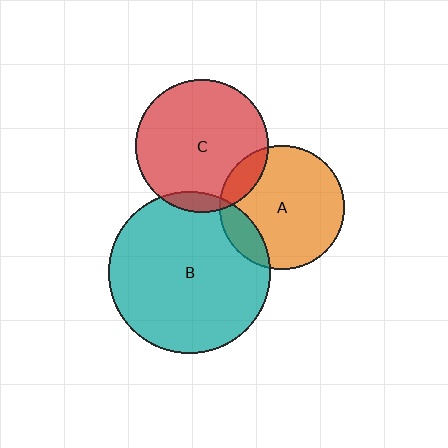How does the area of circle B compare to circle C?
Approximately 1.5 times.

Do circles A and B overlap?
Yes.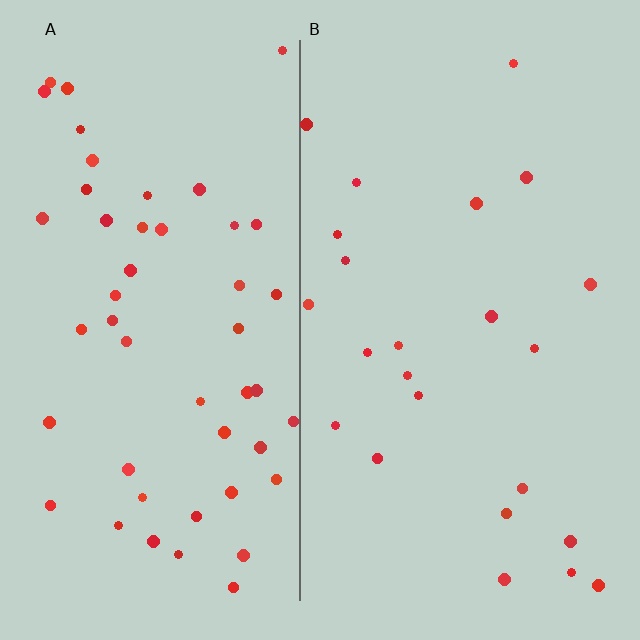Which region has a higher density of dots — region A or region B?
A (the left).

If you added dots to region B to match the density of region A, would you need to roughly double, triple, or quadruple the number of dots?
Approximately double.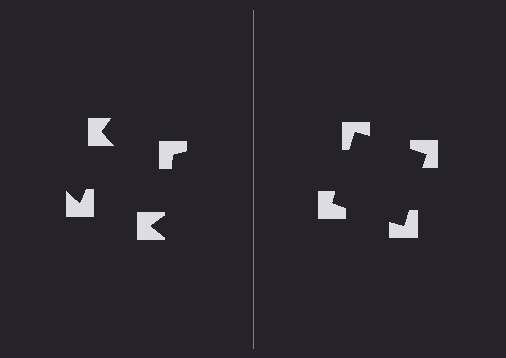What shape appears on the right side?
An illusory square.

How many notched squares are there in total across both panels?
8 — 4 on each side.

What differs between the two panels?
The notched squares are positioned identically on both sides; only the wedge orientations differ. On the right they align to a square; on the left they are misaligned.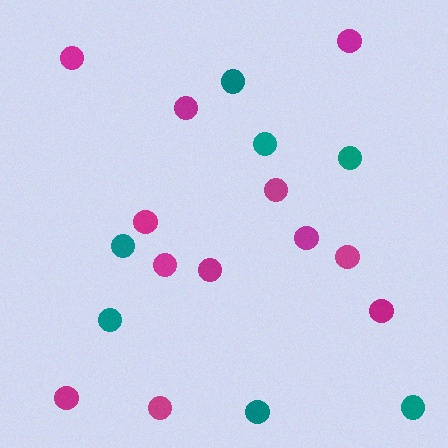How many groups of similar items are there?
There are 2 groups: one group of teal circles (7) and one group of magenta circles (12).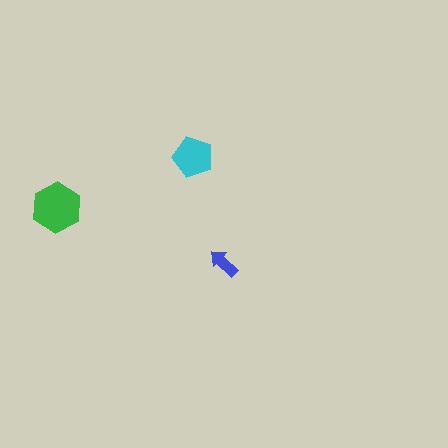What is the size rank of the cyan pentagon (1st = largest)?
2nd.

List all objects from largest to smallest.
The green hexagon, the cyan pentagon, the blue arrow.